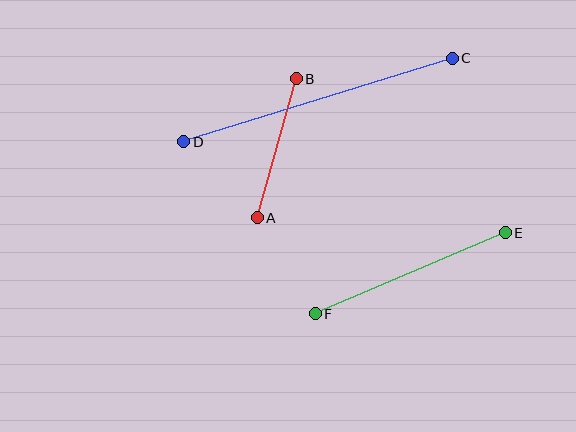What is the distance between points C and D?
The distance is approximately 282 pixels.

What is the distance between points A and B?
The distance is approximately 145 pixels.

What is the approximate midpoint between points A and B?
The midpoint is at approximately (277, 148) pixels.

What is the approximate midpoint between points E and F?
The midpoint is at approximately (410, 273) pixels.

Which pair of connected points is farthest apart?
Points C and D are farthest apart.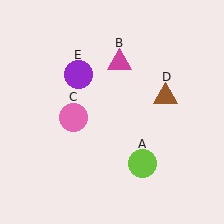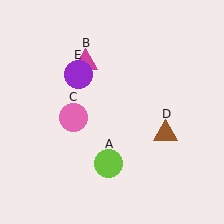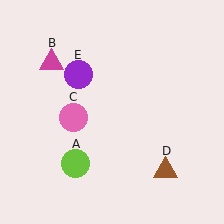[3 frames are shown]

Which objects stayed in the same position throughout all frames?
Pink circle (object C) and purple circle (object E) remained stationary.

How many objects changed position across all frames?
3 objects changed position: lime circle (object A), magenta triangle (object B), brown triangle (object D).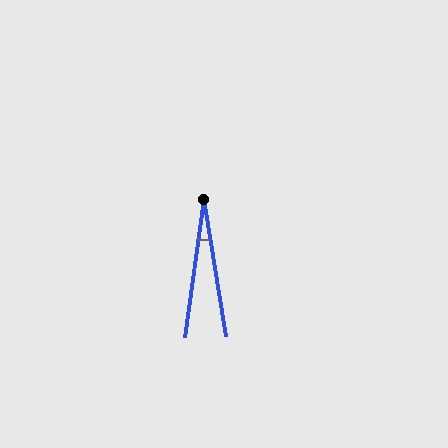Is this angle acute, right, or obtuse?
It is acute.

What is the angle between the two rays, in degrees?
Approximately 17 degrees.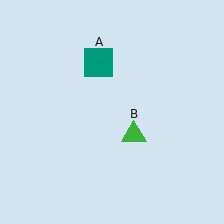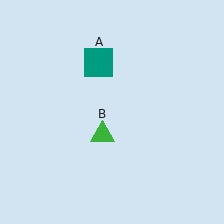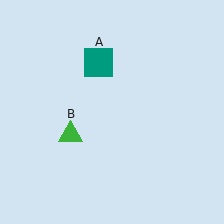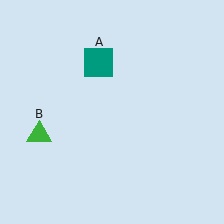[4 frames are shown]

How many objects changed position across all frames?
1 object changed position: green triangle (object B).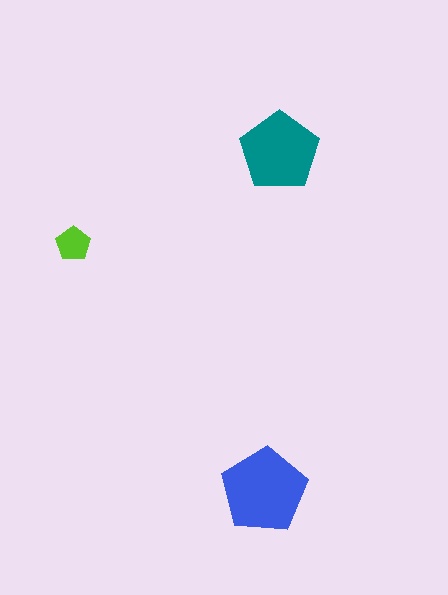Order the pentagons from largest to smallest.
the blue one, the teal one, the lime one.